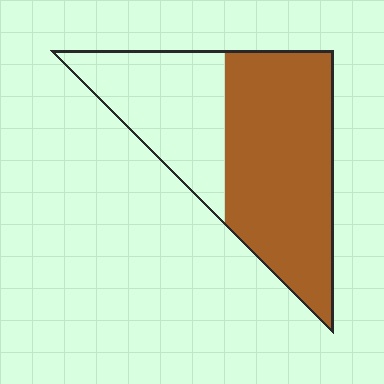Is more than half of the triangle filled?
Yes.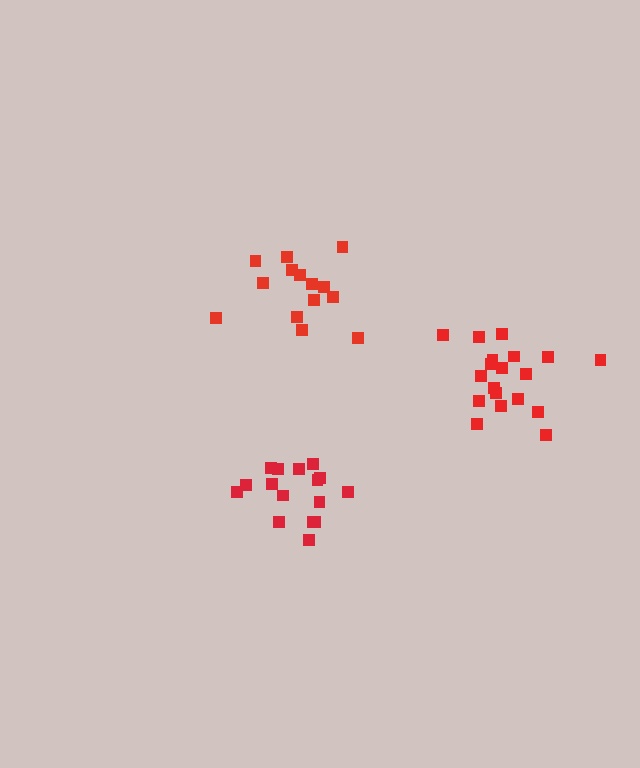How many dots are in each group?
Group 1: 14 dots, Group 2: 16 dots, Group 3: 19 dots (49 total).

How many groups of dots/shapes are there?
There are 3 groups.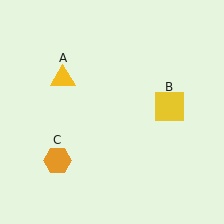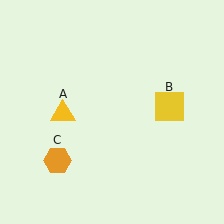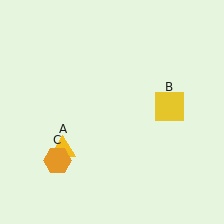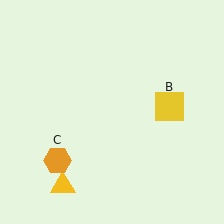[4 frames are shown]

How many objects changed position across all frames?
1 object changed position: yellow triangle (object A).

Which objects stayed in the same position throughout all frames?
Yellow square (object B) and orange hexagon (object C) remained stationary.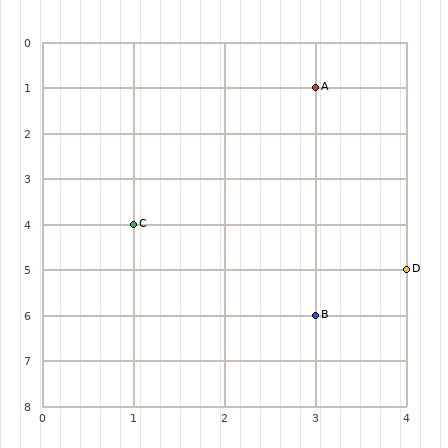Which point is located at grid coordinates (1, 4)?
Point C is at (1, 4).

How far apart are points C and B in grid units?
Points C and B are 2 columns and 2 rows apart (about 2.8 grid units diagonally).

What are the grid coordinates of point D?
Point D is at grid coordinates (4, 5).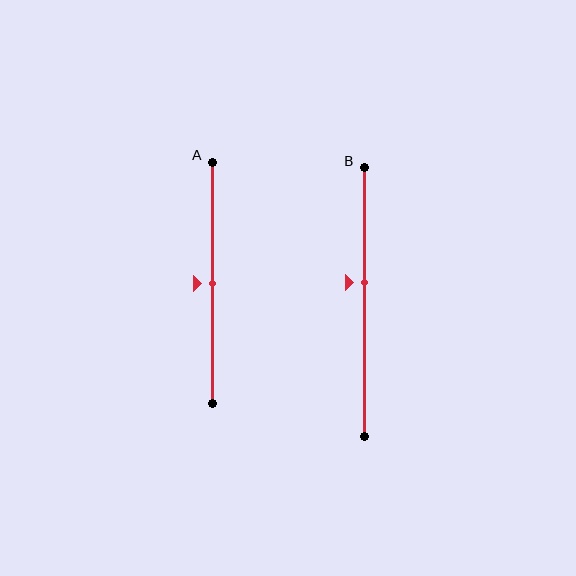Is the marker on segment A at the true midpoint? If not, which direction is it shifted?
Yes, the marker on segment A is at the true midpoint.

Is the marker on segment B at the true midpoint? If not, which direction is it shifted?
No, the marker on segment B is shifted upward by about 7% of the segment length.